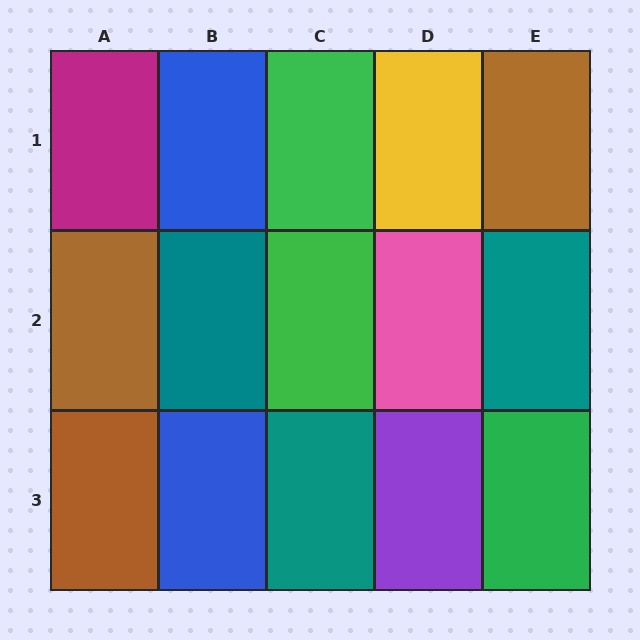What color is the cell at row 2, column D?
Pink.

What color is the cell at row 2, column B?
Teal.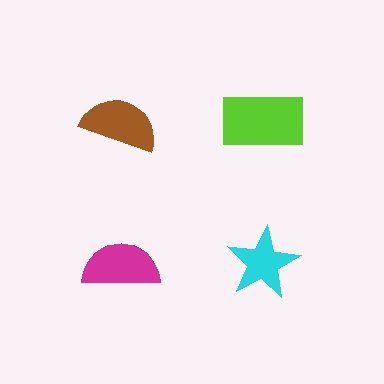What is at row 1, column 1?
A brown semicircle.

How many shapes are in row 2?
2 shapes.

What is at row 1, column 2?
A lime rectangle.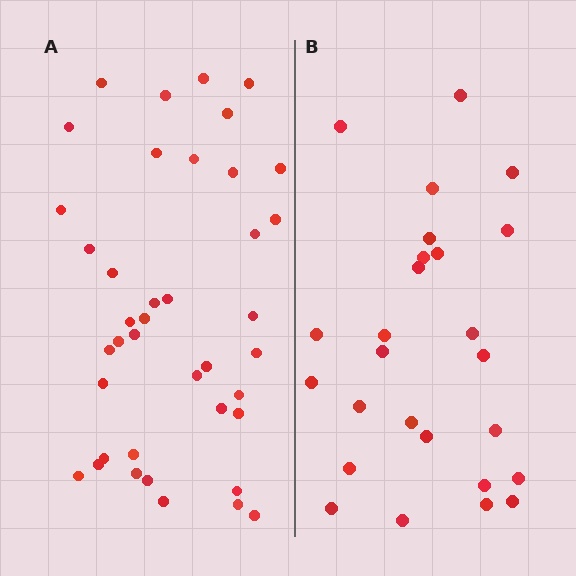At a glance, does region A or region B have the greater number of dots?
Region A (the left region) has more dots.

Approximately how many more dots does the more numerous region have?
Region A has approximately 15 more dots than region B.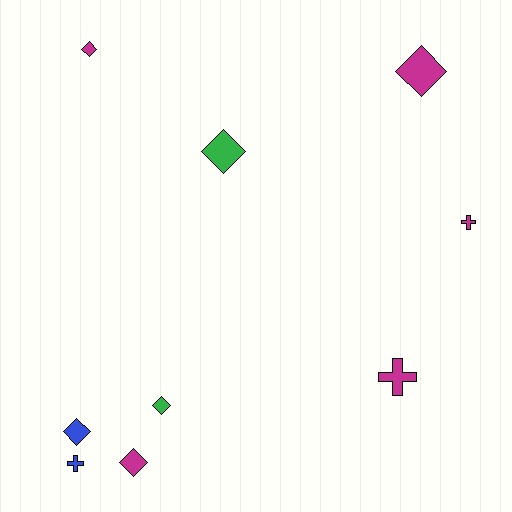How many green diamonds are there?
There are 2 green diamonds.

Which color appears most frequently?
Magenta, with 5 objects.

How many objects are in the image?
There are 9 objects.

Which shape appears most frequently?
Diamond, with 6 objects.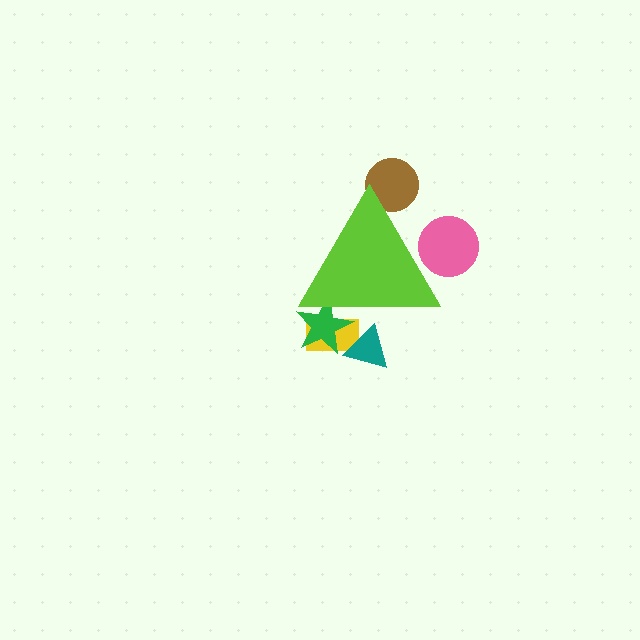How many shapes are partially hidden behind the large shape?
5 shapes are partially hidden.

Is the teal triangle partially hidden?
Yes, the teal triangle is partially hidden behind the lime triangle.